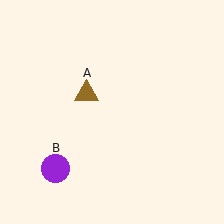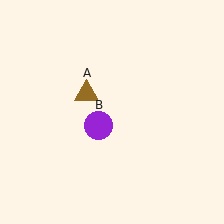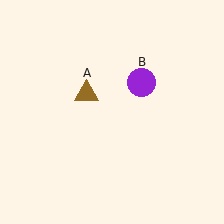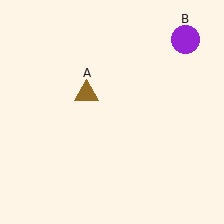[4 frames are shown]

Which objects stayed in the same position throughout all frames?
Brown triangle (object A) remained stationary.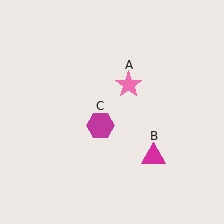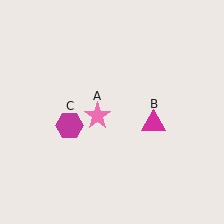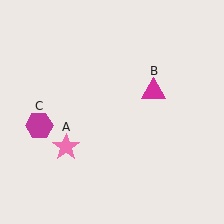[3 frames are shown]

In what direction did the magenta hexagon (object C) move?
The magenta hexagon (object C) moved left.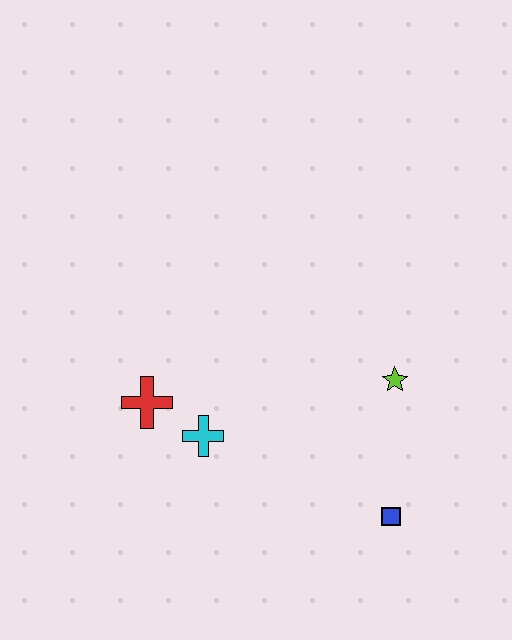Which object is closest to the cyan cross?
The red cross is closest to the cyan cross.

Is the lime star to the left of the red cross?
No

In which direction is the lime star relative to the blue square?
The lime star is above the blue square.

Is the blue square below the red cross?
Yes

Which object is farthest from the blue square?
The red cross is farthest from the blue square.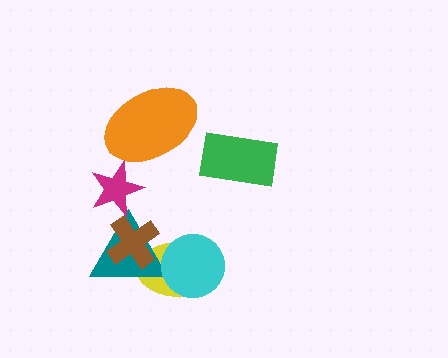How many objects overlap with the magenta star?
1 object overlaps with the magenta star.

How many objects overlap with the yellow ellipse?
3 objects overlap with the yellow ellipse.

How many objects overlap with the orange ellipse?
0 objects overlap with the orange ellipse.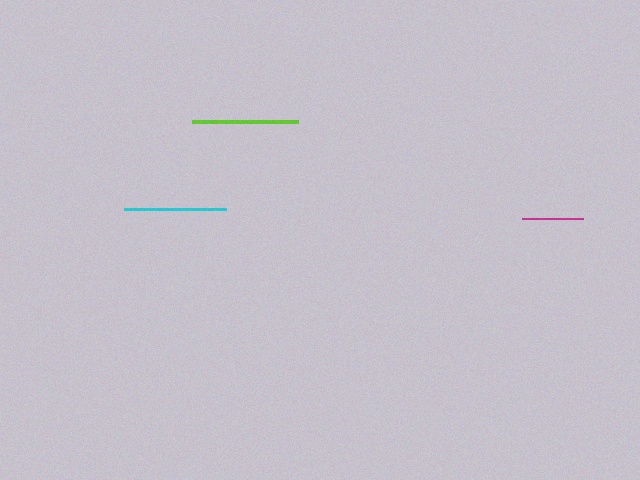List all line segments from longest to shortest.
From longest to shortest: lime, cyan, magenta.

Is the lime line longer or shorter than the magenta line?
The lime line is longer than the magenta line.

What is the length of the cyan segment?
The cyan segment is approximately 102 pixels long.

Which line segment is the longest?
The lime line is the longest at approximately 106 pixels.